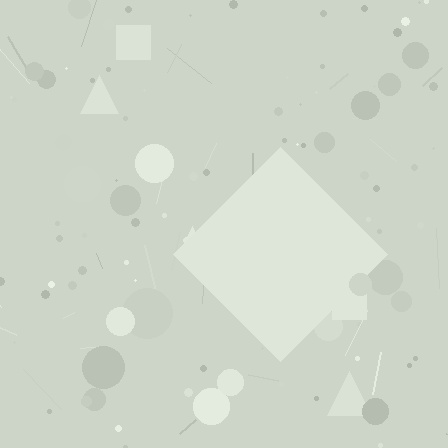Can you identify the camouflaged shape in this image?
The camouflaged shape is a diamond.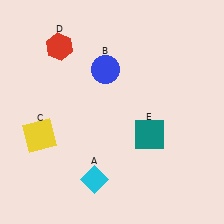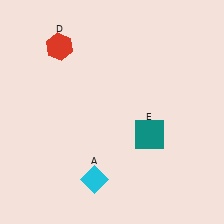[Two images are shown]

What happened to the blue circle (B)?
The blue circle (B) was removed in Image 2. It was in the top-left area of Image 1.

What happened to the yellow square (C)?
The yellow square (C) was removed in Image 2. It was in the bottom-left area of Image 1.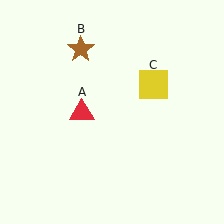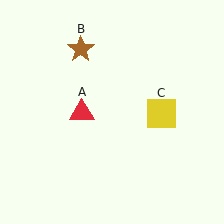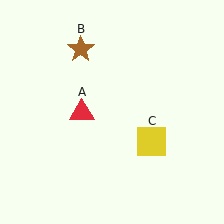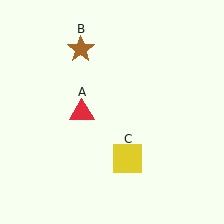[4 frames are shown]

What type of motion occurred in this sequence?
The yellow square (object C) rotated clockwise around the center of the scene.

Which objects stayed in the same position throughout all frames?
Red triangle (object A) and brown star (object B) remained stationary.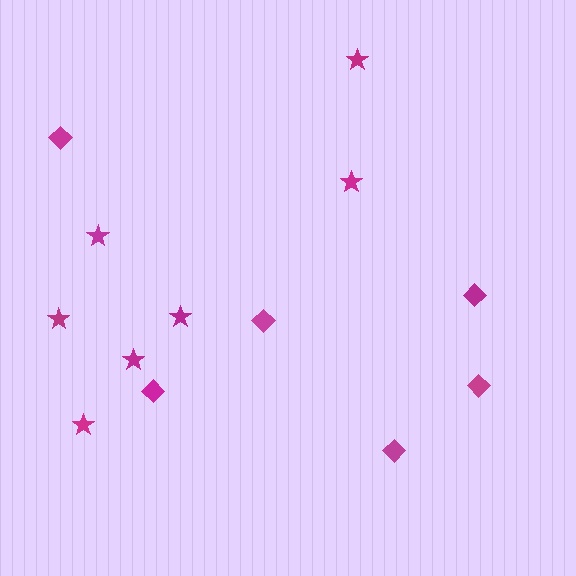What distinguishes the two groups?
There are 2 groups: one group of diamonds (6) and one group of stars (7).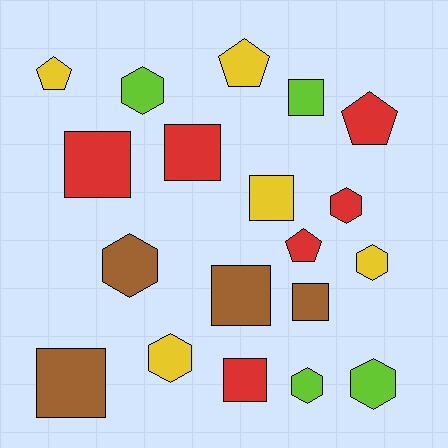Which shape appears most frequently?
Square, with 8 objects.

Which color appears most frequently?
Red, with 6 objects.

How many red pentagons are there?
There are 2 red pentagons.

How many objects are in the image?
There are 19 objects.